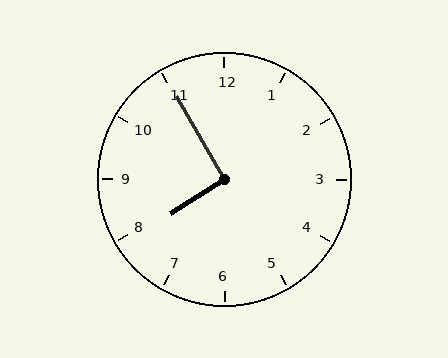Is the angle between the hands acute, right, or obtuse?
It is right.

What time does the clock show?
7:55.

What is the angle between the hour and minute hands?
Approximately 92 degrees.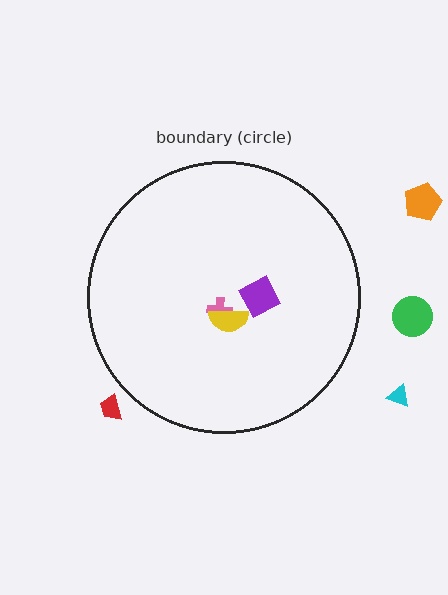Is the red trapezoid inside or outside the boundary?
Outside.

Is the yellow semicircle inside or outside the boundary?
Inside.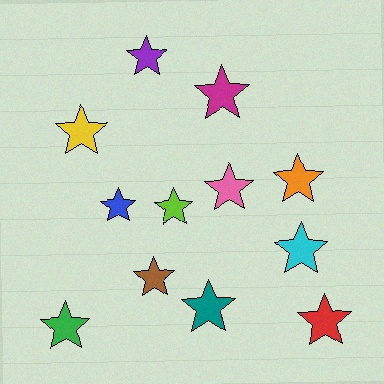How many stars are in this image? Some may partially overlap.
There are 12 stars.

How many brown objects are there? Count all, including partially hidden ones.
There is 1 brown object.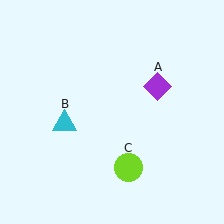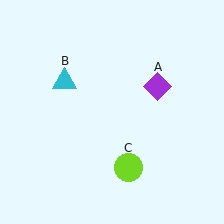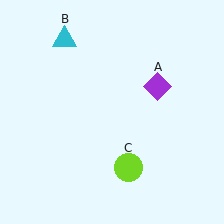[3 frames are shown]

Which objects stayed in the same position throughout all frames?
Purple diamond (object A) and lime circle (object C) remained stationary.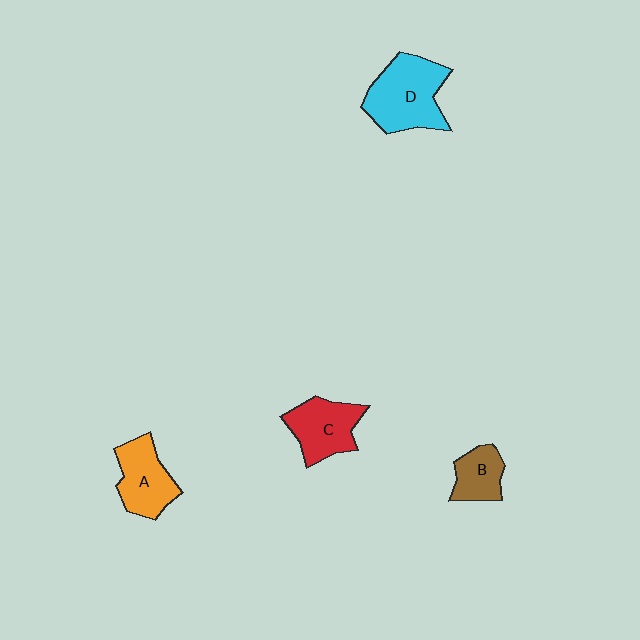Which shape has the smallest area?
Shape B (brown).